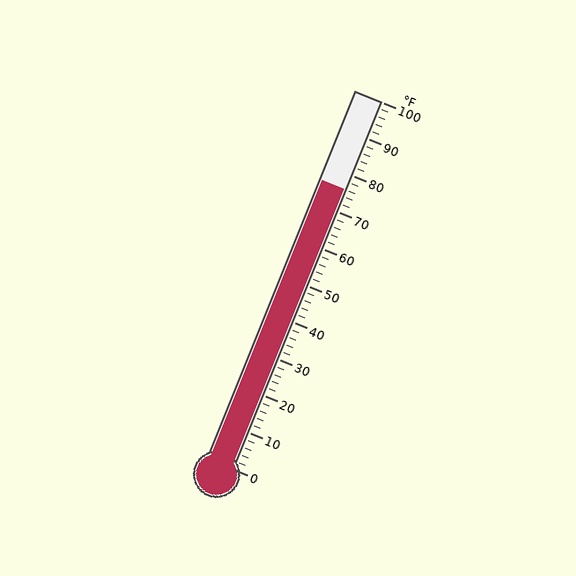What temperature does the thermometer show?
The thermometer shows approximately 76°F.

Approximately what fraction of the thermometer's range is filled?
The thermometer is filled to approximately 75% of its range.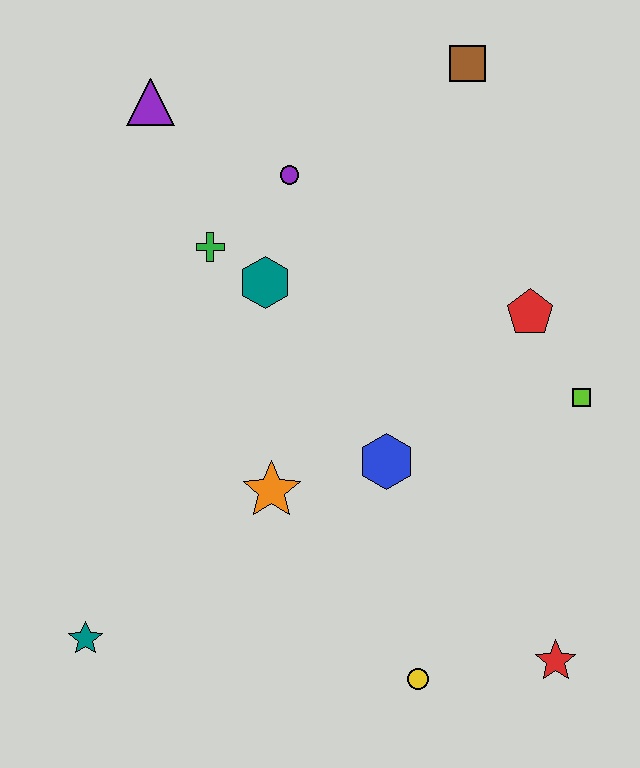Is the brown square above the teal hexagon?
Yes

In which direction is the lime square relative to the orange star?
The lime square is to the right of the orange star.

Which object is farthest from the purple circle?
The red star is farthest from the purple circle.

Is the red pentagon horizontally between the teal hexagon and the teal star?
No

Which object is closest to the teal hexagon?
The green cross is closest to the teal hexagon.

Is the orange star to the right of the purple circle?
No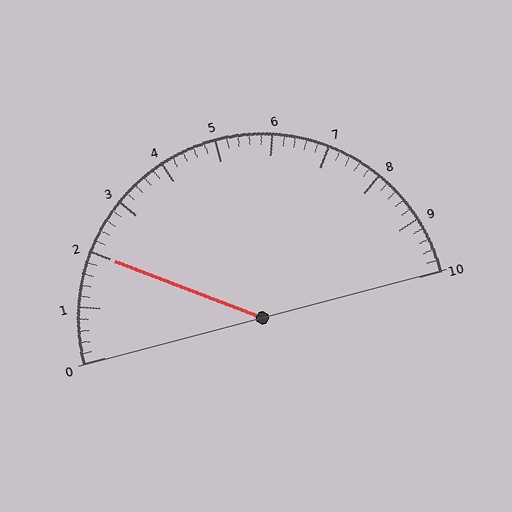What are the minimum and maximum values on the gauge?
The gauge ranges from 0 to 10.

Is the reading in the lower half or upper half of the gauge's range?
The reading is in the lower half of the range (0 to 10).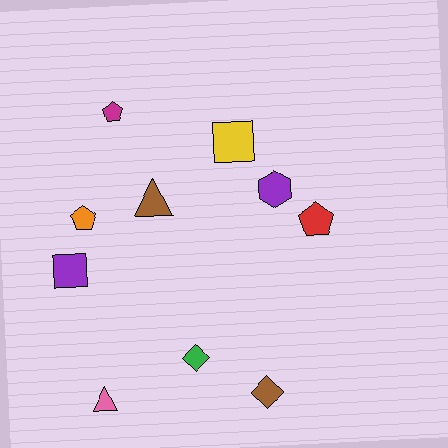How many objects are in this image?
There are 10 objects.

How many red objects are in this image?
There is 1 red object.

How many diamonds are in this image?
There are 2 diamonds.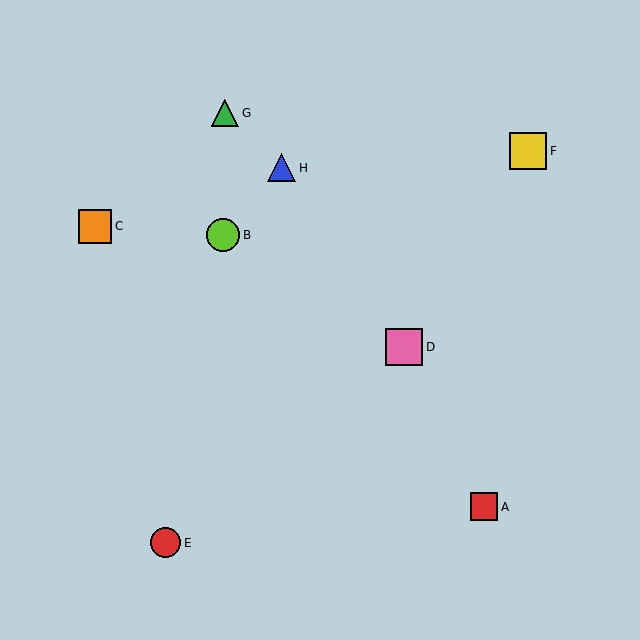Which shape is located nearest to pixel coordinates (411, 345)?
The pink square (labeled D) at (404, 347) is nearest to that location.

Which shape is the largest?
The pink square (labeled D) is the largest.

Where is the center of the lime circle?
The center of the lime circle is at (223, 235).